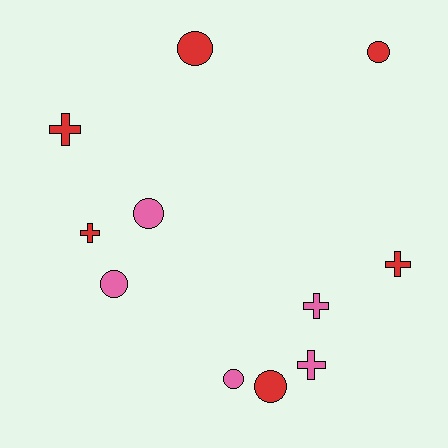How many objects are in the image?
There are 11 objects.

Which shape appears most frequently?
Circle, with 6 objects.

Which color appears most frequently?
Red, with 6 objects.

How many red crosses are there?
There are 3 red crosses.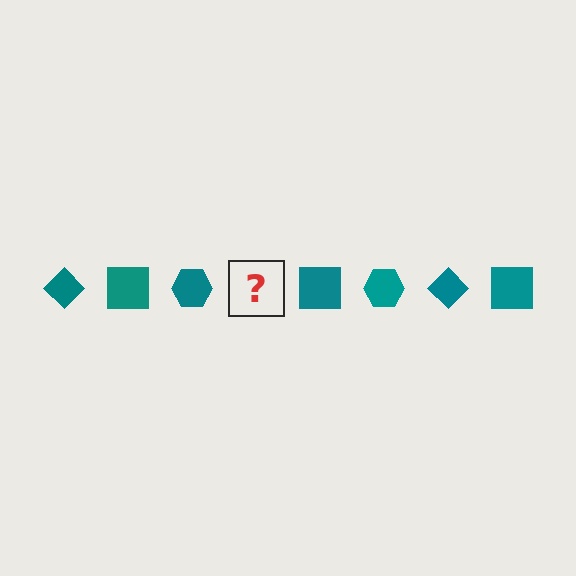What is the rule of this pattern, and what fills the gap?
The rule is that the pattern cycles through diamond, square, hexagon shapes in teal. The gap should be filled with a teal diamond.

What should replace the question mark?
The question mark should be replaced with a teal diamond.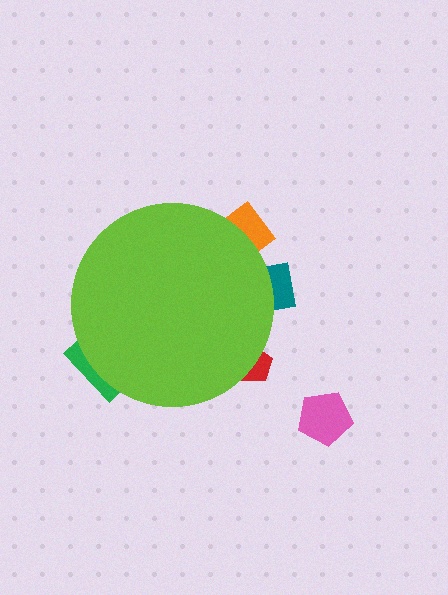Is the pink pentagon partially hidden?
No, the pink pentagon is fully visible.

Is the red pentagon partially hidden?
Yes, the red pentagon is partially hidden behind the lime circle.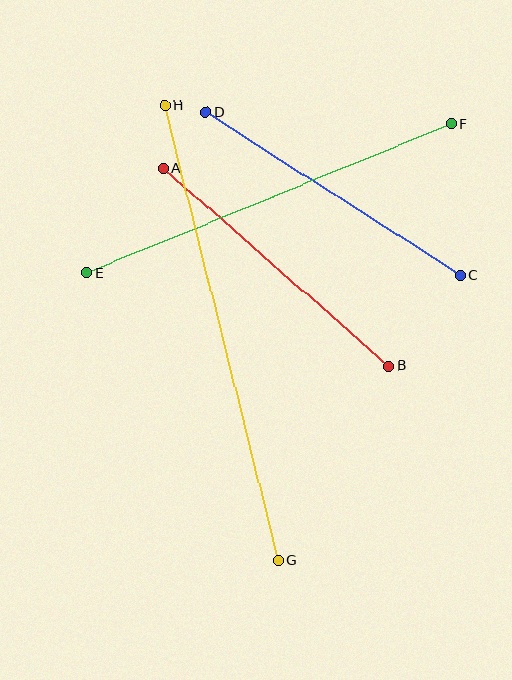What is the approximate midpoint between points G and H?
The midpoint is at approximately (222, 333) pixels.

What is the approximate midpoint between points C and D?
The midpoint is at approximately (333, 194) pixels.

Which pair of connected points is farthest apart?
Points G and H are farthest apart.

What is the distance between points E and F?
The distance is approximately 393 pixels.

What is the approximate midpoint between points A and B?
The midpoint is at approximately (276, 267) pixels.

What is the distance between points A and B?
The distance is approximately 300 pixels.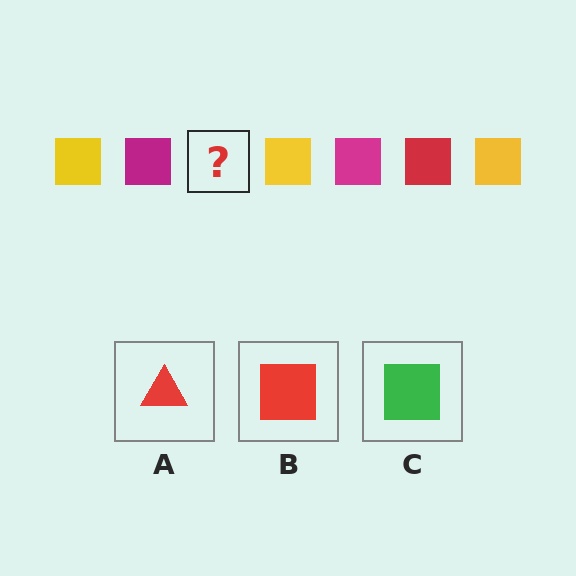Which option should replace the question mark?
Option B.